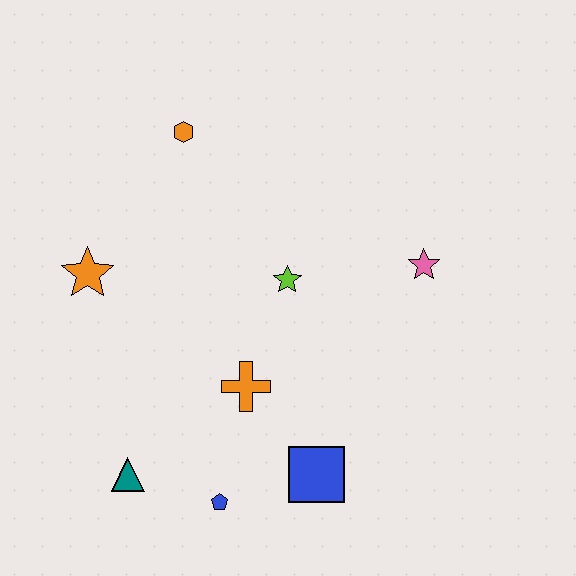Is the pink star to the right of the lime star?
Yes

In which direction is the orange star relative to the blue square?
The orange star is to the left of the blue square.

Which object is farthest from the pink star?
The teal triangle is farthest from the pink star.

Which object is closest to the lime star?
The orange cross is closest to the lime star.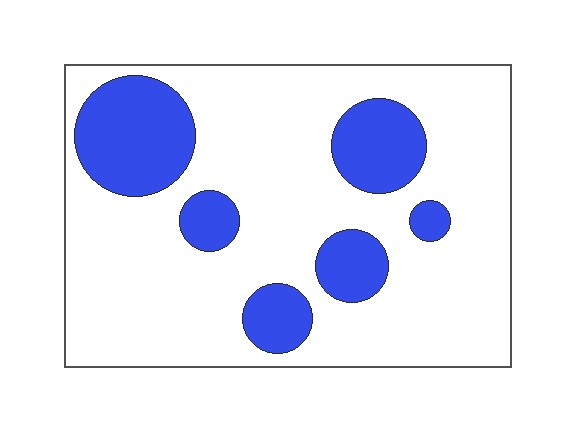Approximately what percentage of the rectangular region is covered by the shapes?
Approximately 25%.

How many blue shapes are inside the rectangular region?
6.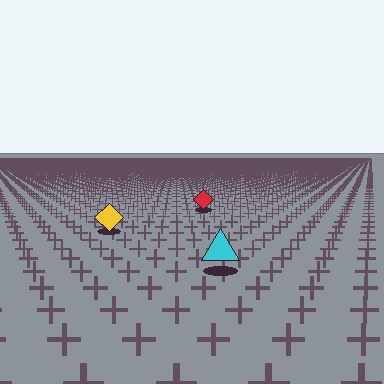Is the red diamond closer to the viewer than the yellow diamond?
No. The yellow diamond is closer — you can tell from the texture gradient: the ground texture is coarser near it.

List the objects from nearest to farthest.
From nearest to farthest: the cyan triangle, the yellow diamond, the red diamond.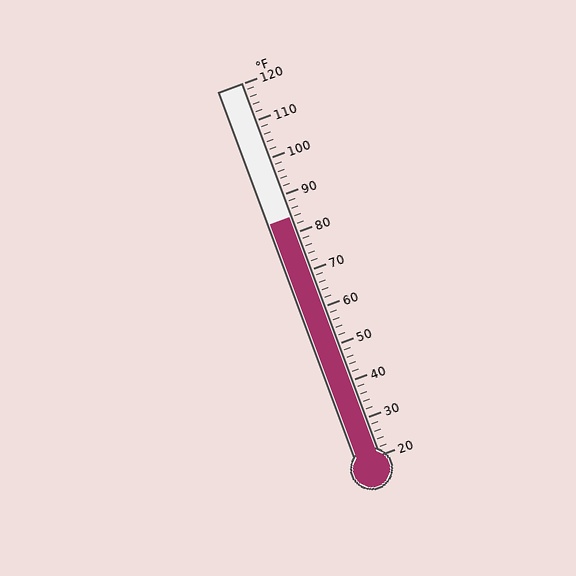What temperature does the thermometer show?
The thermometer shows approximately 84°F.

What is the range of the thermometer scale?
The thermometer scale ranges from 20°F to 120°F.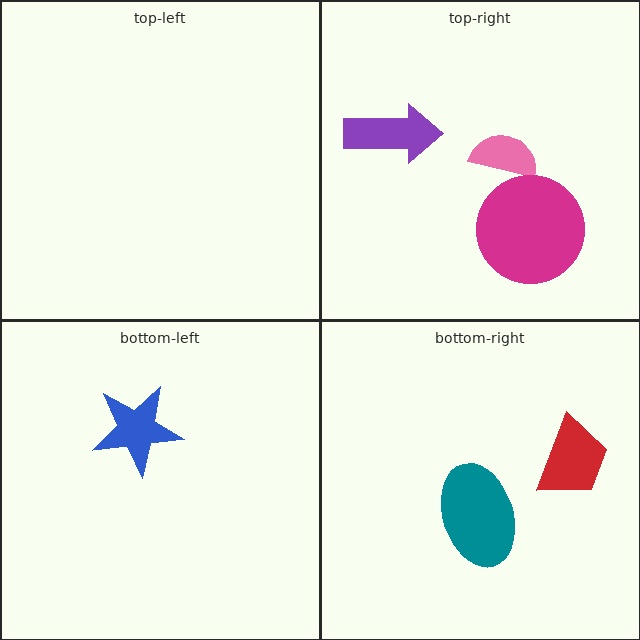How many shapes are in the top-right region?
3.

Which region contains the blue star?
The bottom-left region.